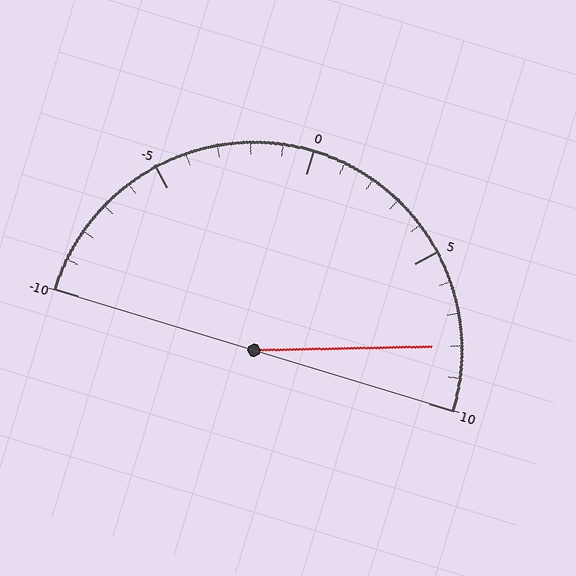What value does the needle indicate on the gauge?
The needle indicates approximately 8.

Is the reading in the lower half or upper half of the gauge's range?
The reading is in the upper half of the range (-10 to 10).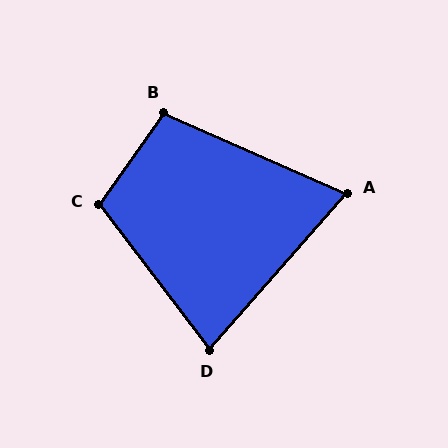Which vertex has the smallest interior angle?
A, at approximately 72 degrees.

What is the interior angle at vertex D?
Approximately 79 degrees (acute).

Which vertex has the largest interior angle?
C, at approximately 108 degrees.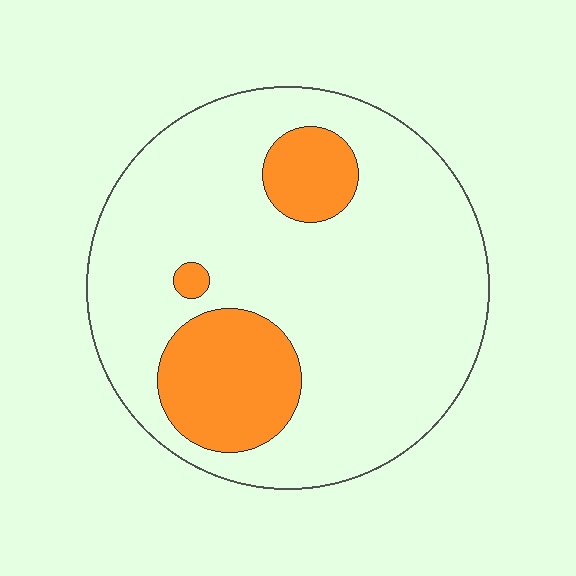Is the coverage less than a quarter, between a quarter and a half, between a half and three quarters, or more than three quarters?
Less than a quarter.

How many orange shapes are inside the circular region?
3.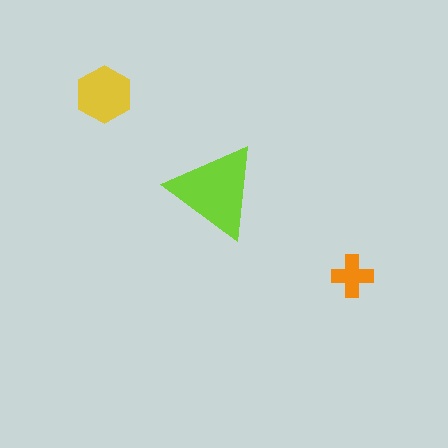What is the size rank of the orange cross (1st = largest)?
3rd.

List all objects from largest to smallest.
The lime triangle, the yellow hexagon, the orange cross.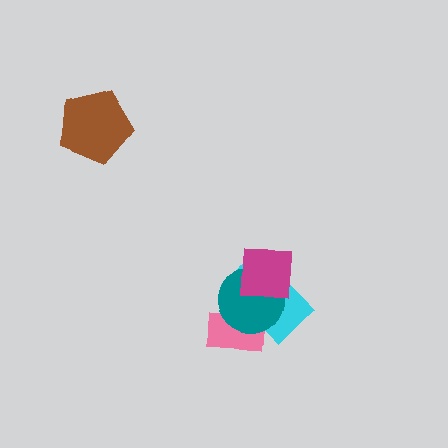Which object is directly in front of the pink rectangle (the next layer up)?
The cyan rectangle is directly in front of the pink rectangle.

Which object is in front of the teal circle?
The magenta square is in front of the teal circle.